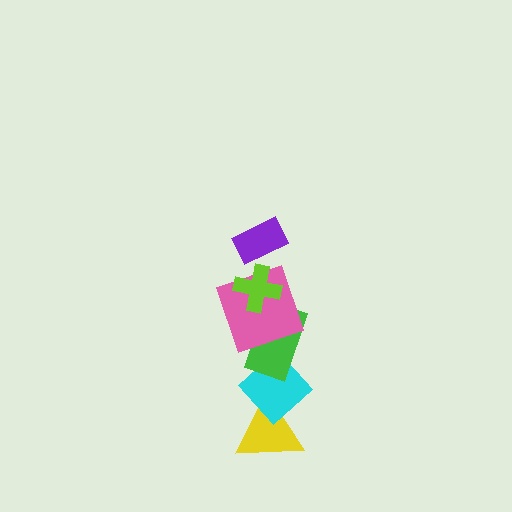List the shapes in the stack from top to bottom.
From top to bottom: the purple rectangle, the lime cross, the pink square, the green rectangle, the cyan diamond, the yellow triangle.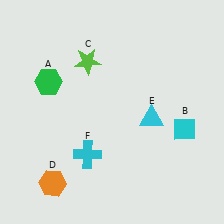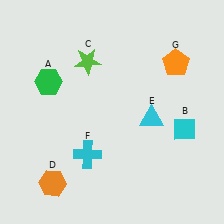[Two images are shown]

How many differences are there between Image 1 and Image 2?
There is 1 difference between the two images.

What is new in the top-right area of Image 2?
An orange pentagon (G) was added in the top-right area of Image 2.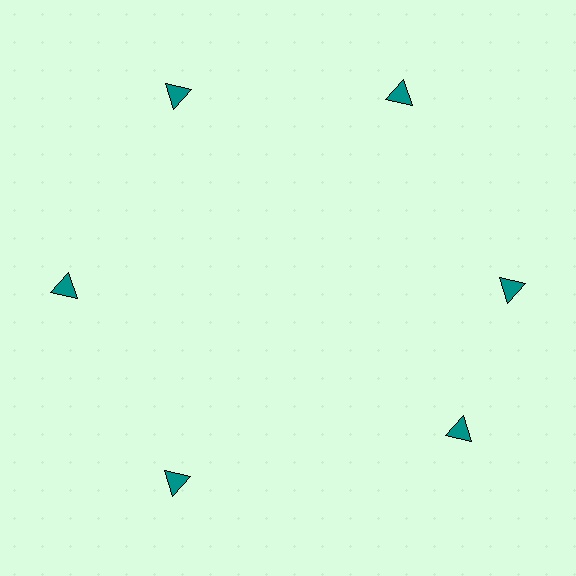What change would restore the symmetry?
The symmetry would be restored by rotating it back into even spacing with its neighbors so that all 6 triangles sit at equal angles and equal distance from the center.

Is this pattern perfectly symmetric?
No. The 6 teal triangles are arranged in a ring, but one element near the 5 o'clock position is rotated out of alignment along the ring, breaking the 6-fold rotational symmetry.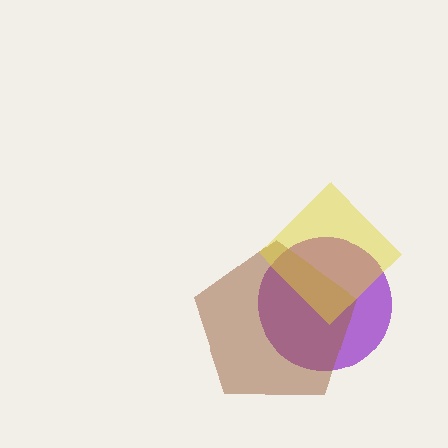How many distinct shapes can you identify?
There are 3 distinct shapes: a purple circle, a brown pentagon, a yellow diamond.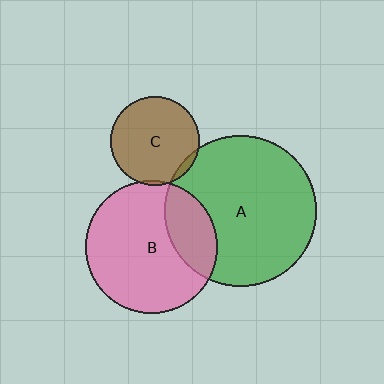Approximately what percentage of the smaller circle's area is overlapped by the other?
Approximately 5%.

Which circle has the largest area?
Circle A (green).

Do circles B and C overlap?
Yes.